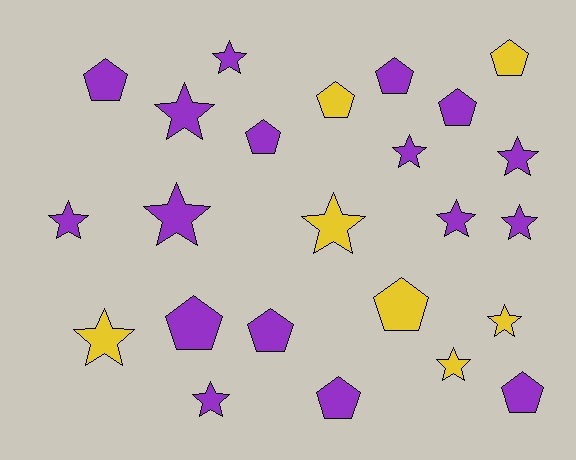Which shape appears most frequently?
Star, with 13 objects.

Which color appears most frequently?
Purple, with 17 objects.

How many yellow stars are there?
There are 4 yellow stars.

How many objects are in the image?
There are 24 objects.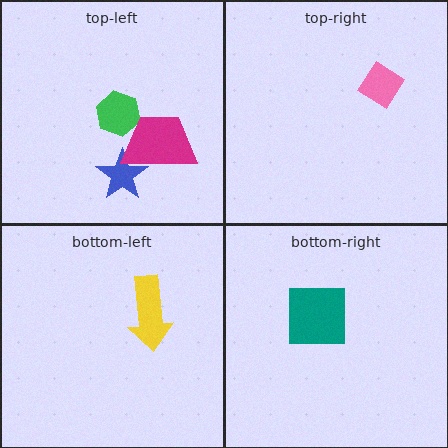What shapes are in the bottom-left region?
The yellow arrow.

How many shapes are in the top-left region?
3.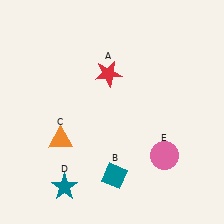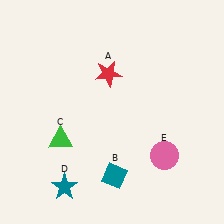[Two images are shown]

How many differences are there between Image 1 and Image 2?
There is 1 difference between the two images.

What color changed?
The triangle (C) changed from orange in Image 1 to green in Image 2.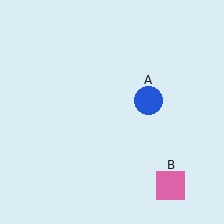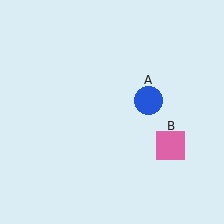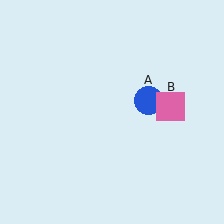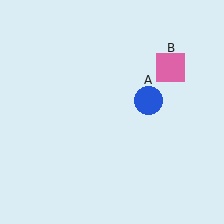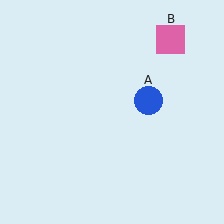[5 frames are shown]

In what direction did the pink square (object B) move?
The pink square (object B) moved up.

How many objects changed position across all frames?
1 object changed position: pink square (object B).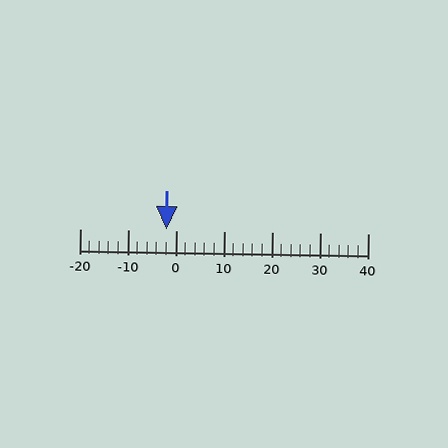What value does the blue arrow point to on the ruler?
The blue arrow points to approximately -2.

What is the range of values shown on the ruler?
The ruler shows values from -20 to 40.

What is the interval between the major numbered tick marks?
The major tick marks are spaced 10 units apart.